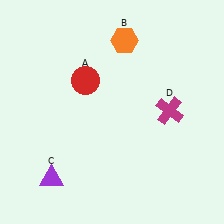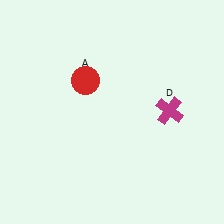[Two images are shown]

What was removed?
The orange hexagon (B), the purple triangle (C) were removed in Image 2.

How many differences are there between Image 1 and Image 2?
There are 2 differences between the two images.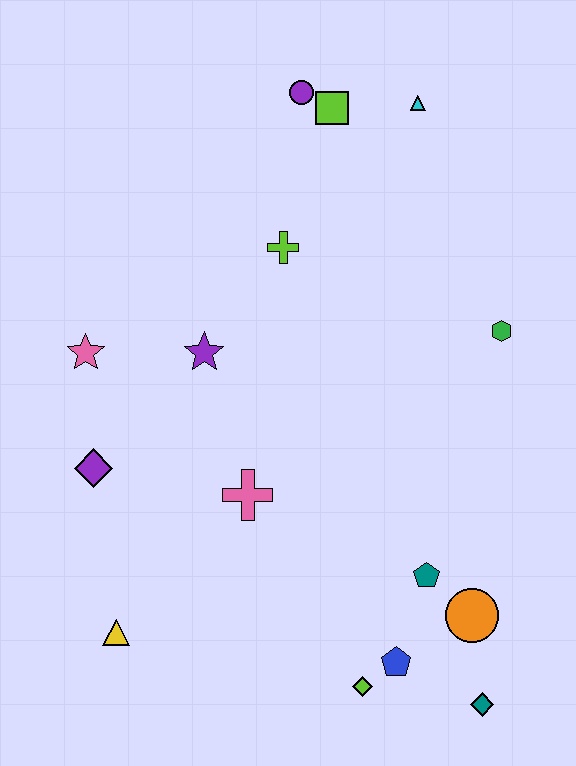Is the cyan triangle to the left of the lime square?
No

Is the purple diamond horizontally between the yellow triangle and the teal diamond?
No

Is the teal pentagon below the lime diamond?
No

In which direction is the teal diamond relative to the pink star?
The teal diamond is to the right of the pink star.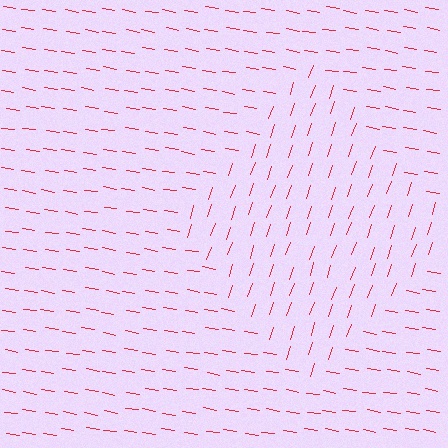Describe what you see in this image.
The image is filled with small red line segments. A diamond region in the image has lines oriented differently from the surrounding lines, creating a visible texture boundary.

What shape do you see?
I see a diamond.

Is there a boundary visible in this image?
Yes, there is a texture boundary formed by a change in line orientation.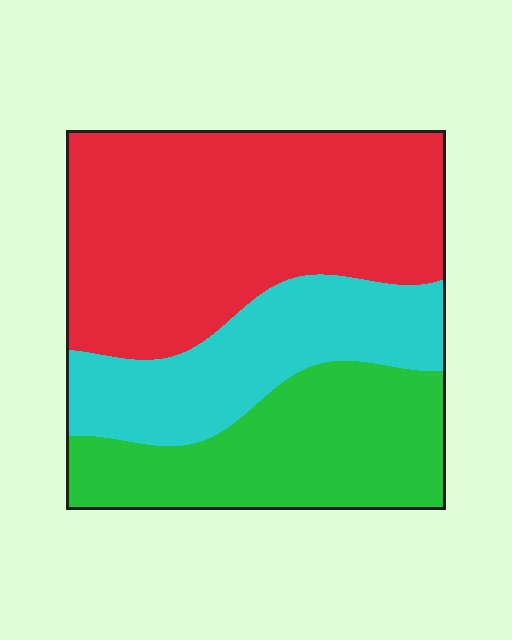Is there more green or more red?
Red.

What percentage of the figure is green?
Green covers roughly 30% of the figure.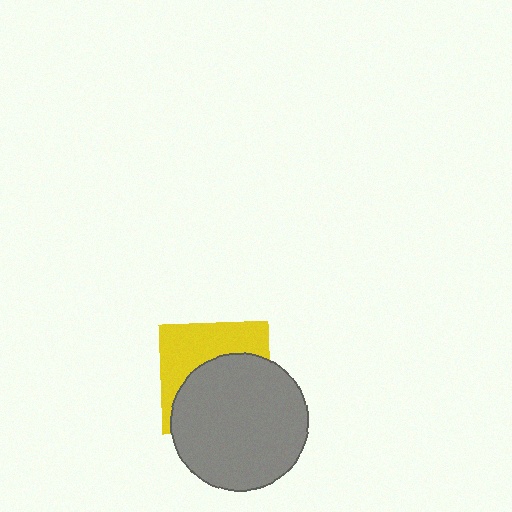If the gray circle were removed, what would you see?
You would see the complete yellow square.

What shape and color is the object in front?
The object in front is a gray circle.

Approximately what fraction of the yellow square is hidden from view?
Roughly 57% of the yellow square is hidden behind the gray circle.